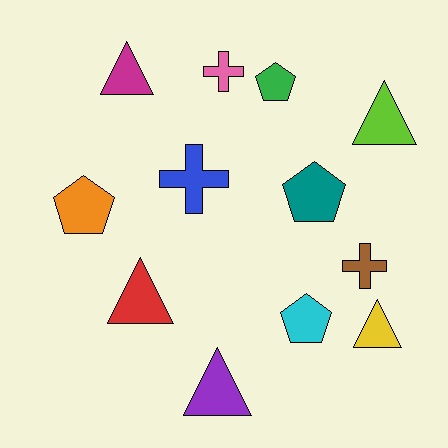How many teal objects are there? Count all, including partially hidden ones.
There is 1 teal object.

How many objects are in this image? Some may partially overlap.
There are 12 objects.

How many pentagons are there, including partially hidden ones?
There are 4 pentagons.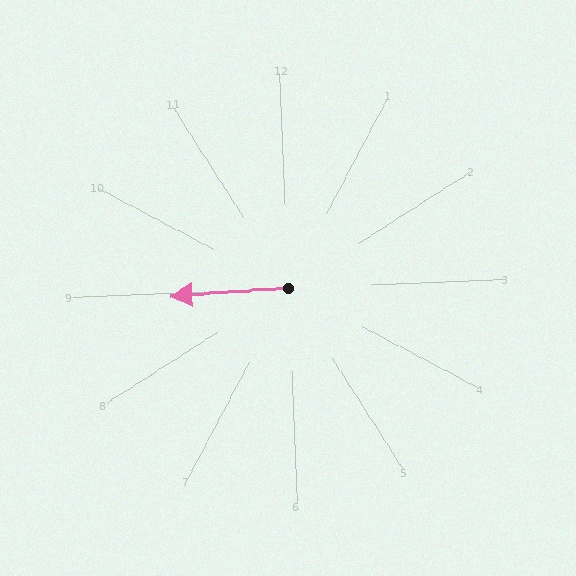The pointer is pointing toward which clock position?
Roughly 9 o'clock.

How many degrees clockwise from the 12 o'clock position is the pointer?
Approximately 268 degrees.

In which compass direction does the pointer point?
West.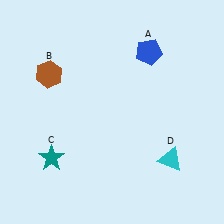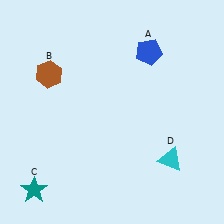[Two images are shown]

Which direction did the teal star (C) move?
The teal star (C) moved down.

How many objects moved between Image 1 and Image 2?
1 object moved between the two images.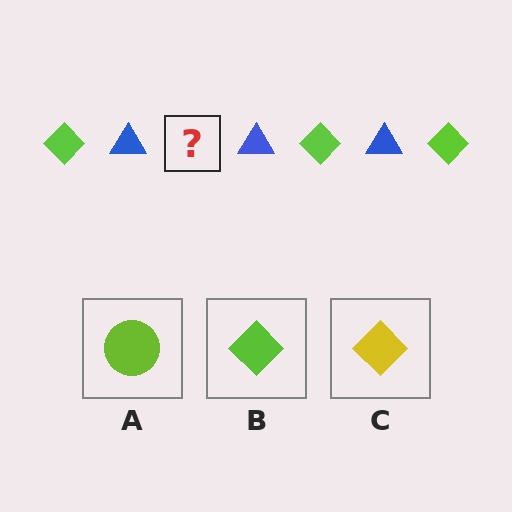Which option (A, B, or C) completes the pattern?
B.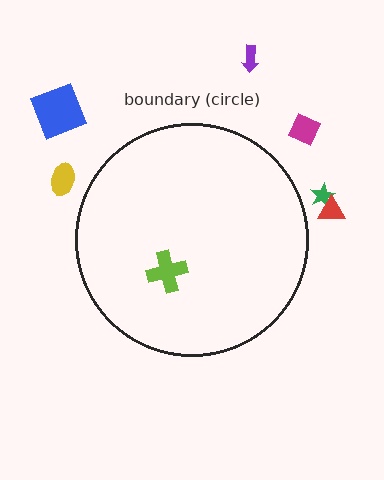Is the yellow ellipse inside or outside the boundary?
Outside.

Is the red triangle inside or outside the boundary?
Outside.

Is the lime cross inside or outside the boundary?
Inside.